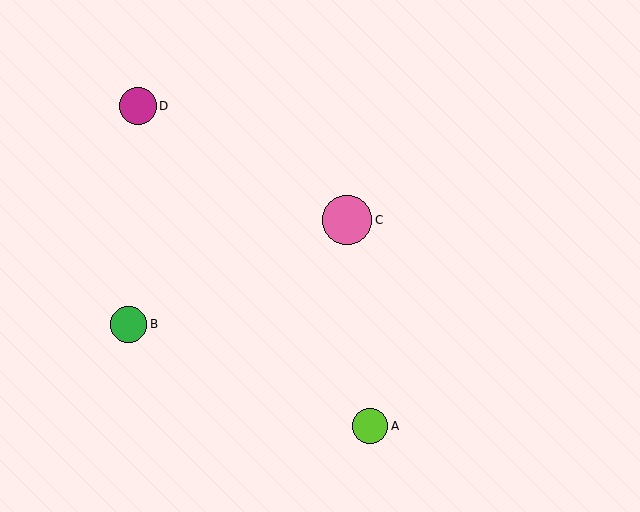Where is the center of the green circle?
The center of the green circle is at (129, 324).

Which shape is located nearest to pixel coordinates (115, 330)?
The green circle (labeled B) at (129, 324) is nearest to that location.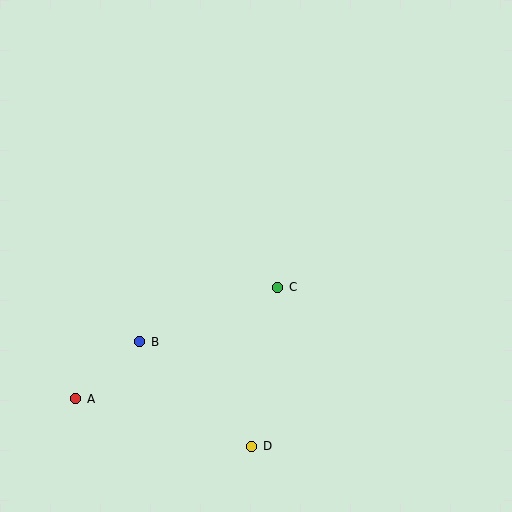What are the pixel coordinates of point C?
Point C is at (278, 287).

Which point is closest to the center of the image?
Point C at (278, 287) is closest to the center.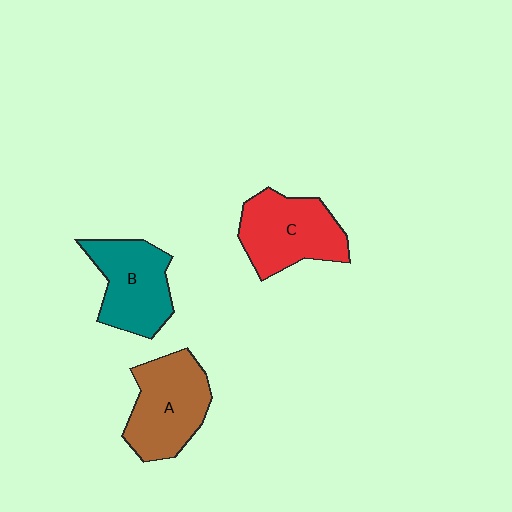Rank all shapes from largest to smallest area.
From largest to smallest: A (brown), C (red), B (teal).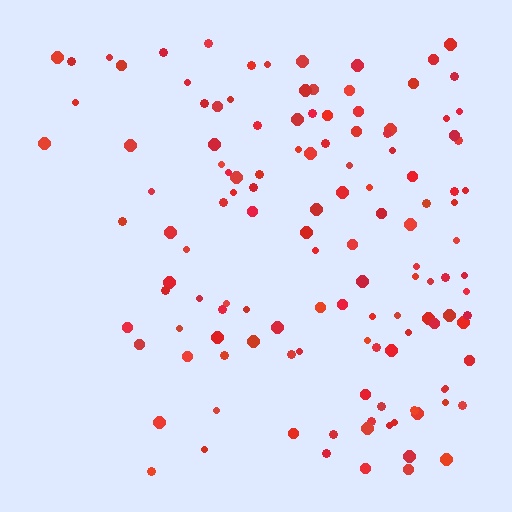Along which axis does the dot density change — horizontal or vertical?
Horizontal.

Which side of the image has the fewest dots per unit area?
The left.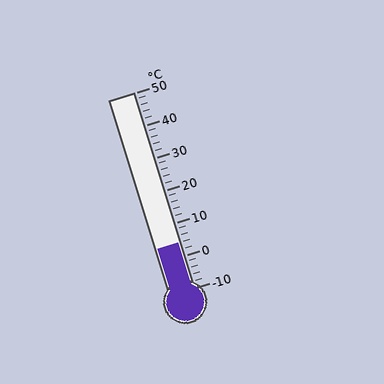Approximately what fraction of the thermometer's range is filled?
The thermometer is filled to approximately 25% of its range.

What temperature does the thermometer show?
The thermometer shows approximately 4°C.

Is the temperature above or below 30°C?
The temperature is below 30°C.